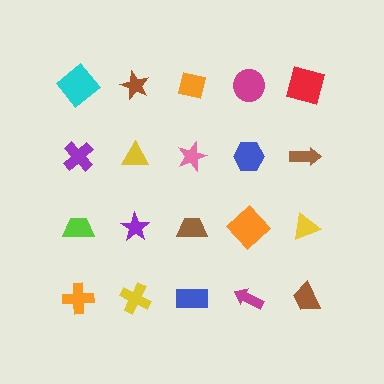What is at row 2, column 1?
A purple cross.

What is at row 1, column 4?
A magenta circle.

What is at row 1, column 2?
A brown star.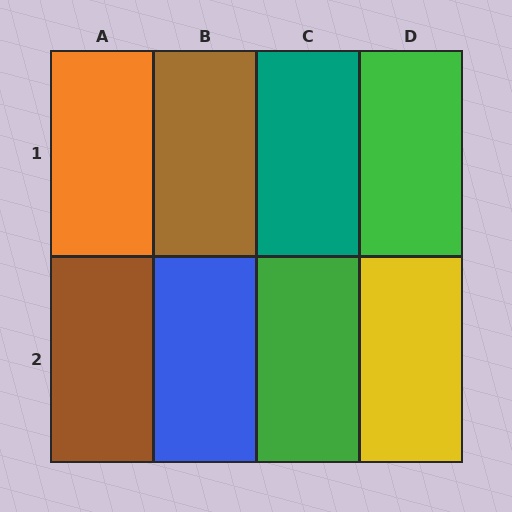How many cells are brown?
2 cells are brown.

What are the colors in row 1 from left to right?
Orange, brown, teal, green.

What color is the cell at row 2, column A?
Brown.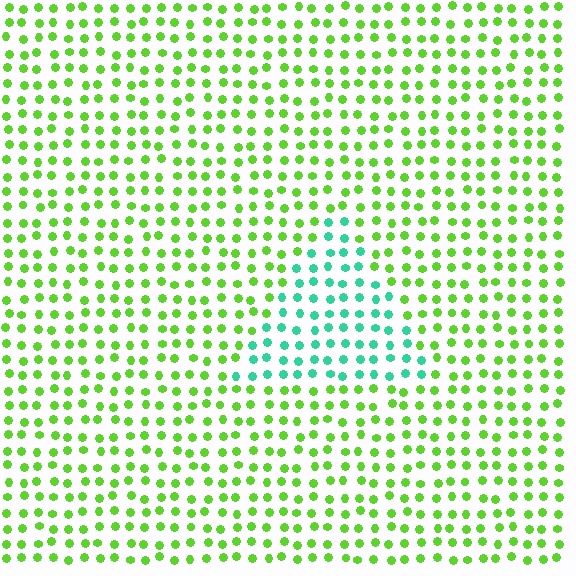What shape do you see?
I see a triangle.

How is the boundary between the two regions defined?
The boundary is defined purely by a slight shift in hue (about 56 degrees). Spacing, size, and orientation are identical on both sides.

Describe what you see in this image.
The image is filled with small lime elements in a uniform arrangement. A triangle-shaped region is visible where the elements are tinted to a slightly different hue, forming a subtle color boundary.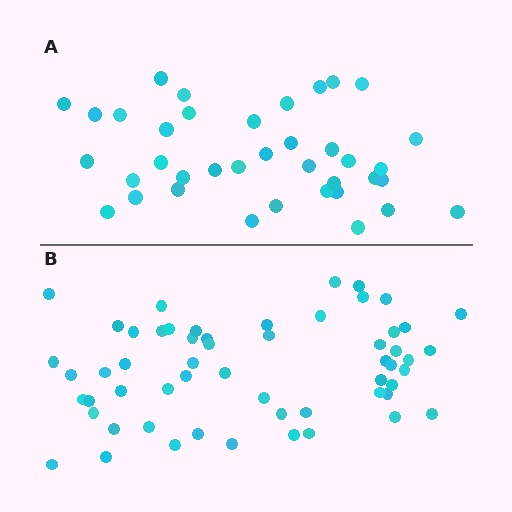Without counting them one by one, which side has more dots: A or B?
Region B (the bottom region) has more dots.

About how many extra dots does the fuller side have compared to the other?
Region B has approximately 20 more dots than region A.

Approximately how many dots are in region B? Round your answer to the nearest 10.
About 60 dots. (The exact count is 57, which rounds to 60.)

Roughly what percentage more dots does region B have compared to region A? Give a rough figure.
About 50% more.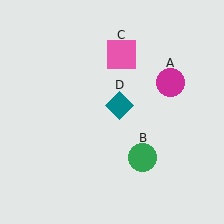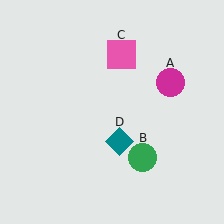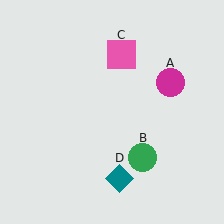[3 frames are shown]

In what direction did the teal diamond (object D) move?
The teal diamond (object D) moved down.